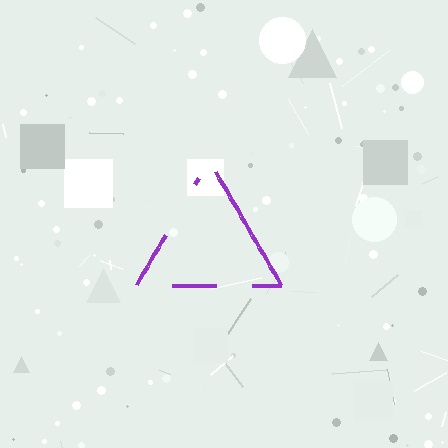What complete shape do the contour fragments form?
The contour fragments form a triangle.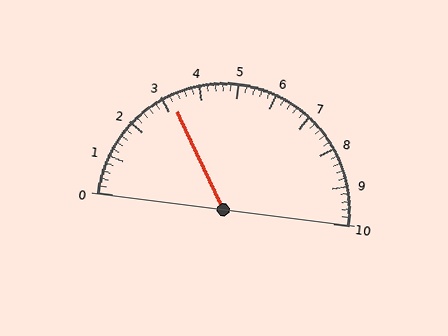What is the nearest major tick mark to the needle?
The nearest major tick mark is 3.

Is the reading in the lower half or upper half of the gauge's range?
The reading is in the lower half of the range (0 to 10).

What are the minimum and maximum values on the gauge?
The gauge ranges from 0 to 10.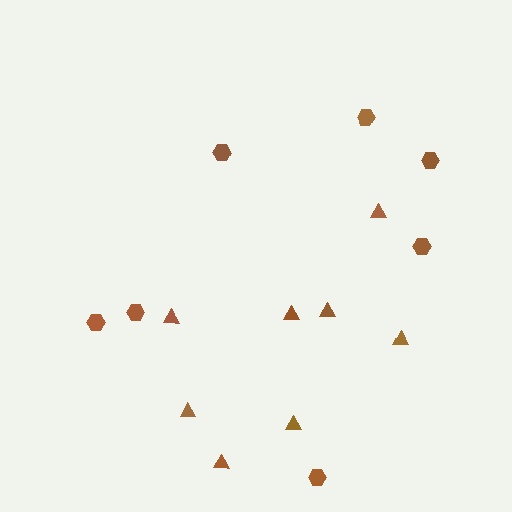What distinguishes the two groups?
There are 2 groups: one group of hexagons (7) and one group of triangles (8).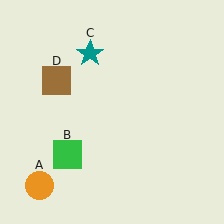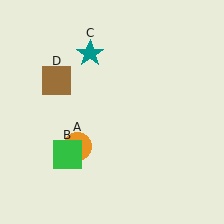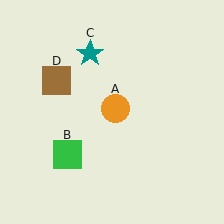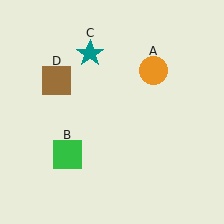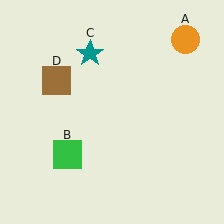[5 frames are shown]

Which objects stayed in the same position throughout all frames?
Green square (object B) and teal star (object C) and brown square (object D) remained stationary.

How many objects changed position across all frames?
1 object changed position: orange circle (object A).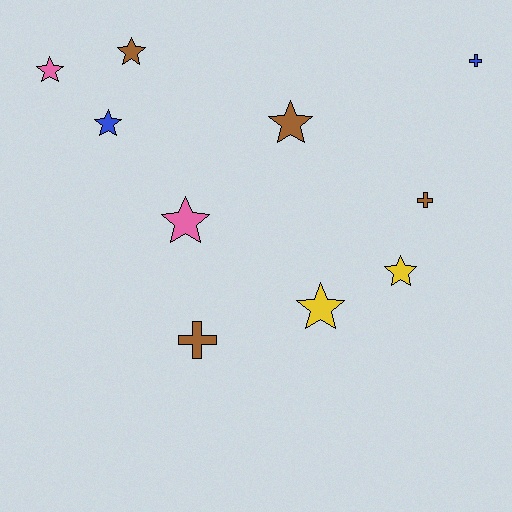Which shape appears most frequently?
Star, with 7 objects.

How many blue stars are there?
There is 1 blue star.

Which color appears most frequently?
Brown, with 4 objects.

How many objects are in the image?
There are 10 objects.